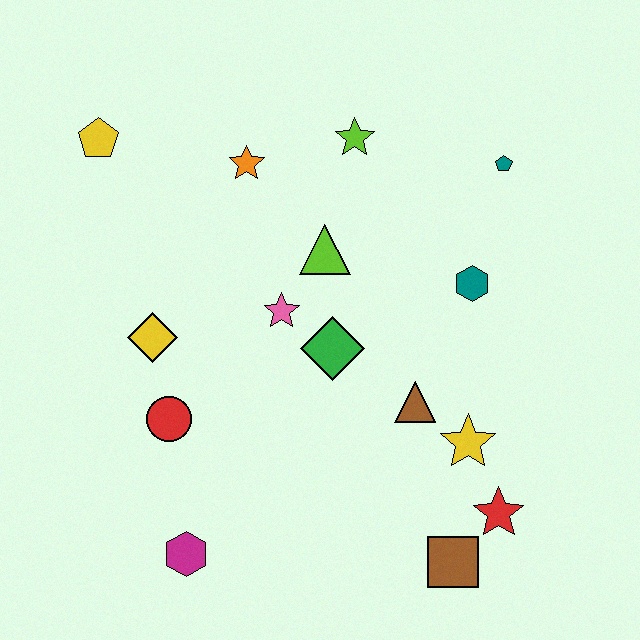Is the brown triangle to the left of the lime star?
No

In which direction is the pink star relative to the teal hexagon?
The pink star is to the left of the teal hexagon.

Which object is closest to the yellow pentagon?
The orange star is closest to the yellow pentagon.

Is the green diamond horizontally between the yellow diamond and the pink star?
No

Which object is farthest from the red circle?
The teal pentagon is farthest from the red circle.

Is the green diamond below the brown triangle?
No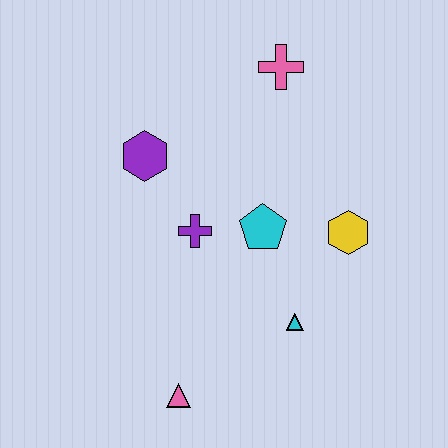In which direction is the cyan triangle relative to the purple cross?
The cyan triangle is to the right of the purple cross.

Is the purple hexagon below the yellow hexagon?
No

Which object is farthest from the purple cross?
The pink cross is farthest from the purple cross.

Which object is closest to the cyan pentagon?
The purple cross is closest to the cyan pentagon.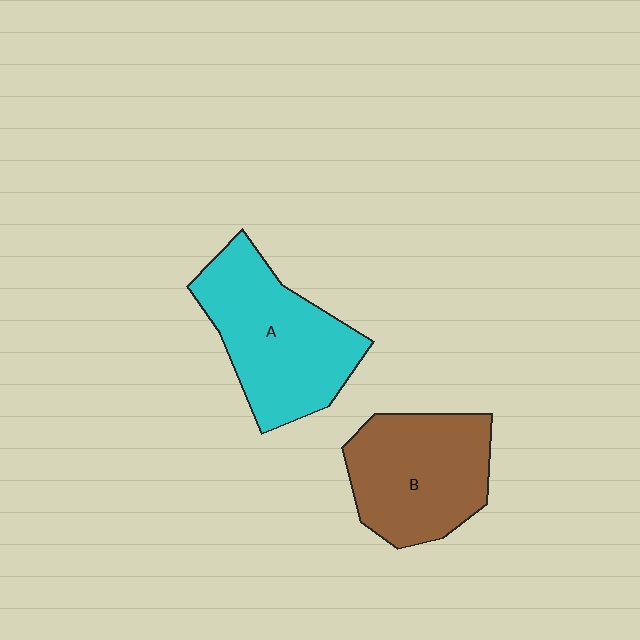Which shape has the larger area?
Shape A (cyan).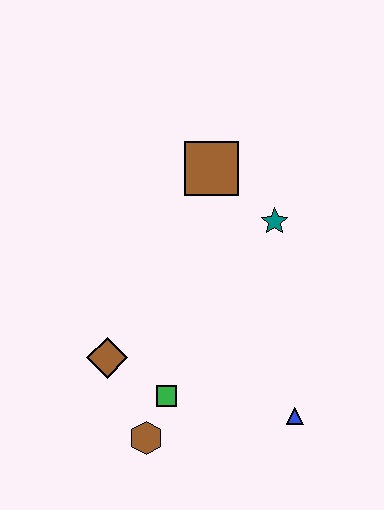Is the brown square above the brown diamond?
Yes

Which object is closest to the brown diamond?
The green square is closest to the brown diamond.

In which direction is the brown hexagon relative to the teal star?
The brown hexagon is below the teal star.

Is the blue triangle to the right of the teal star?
Yes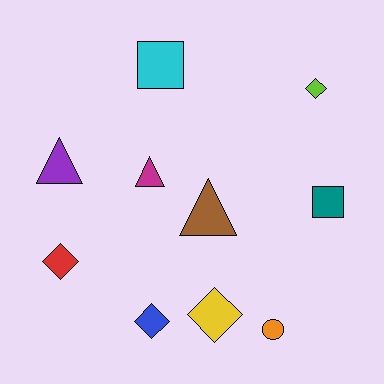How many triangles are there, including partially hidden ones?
There are 3 triangles.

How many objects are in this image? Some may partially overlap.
There are 10 objects.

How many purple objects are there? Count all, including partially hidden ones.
There is 1 purple object.